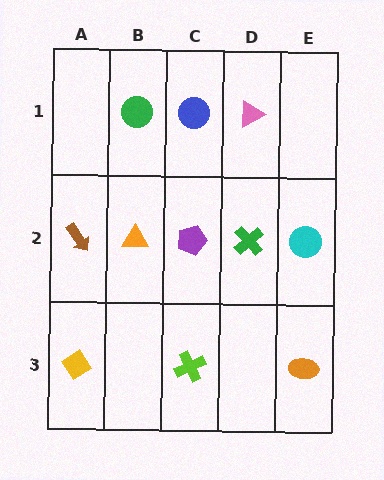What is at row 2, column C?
A purple pentagon.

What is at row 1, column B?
A green circle.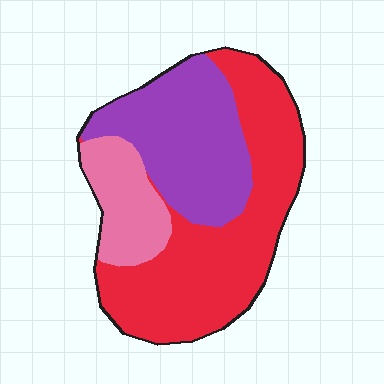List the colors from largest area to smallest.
From largest to smallest: red, purple, pink.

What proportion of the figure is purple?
Purple takes up about one third (1/3) of the figure.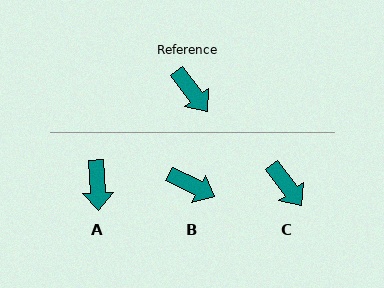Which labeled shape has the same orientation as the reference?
C.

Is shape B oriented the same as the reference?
No, it is off by about 27 degrees.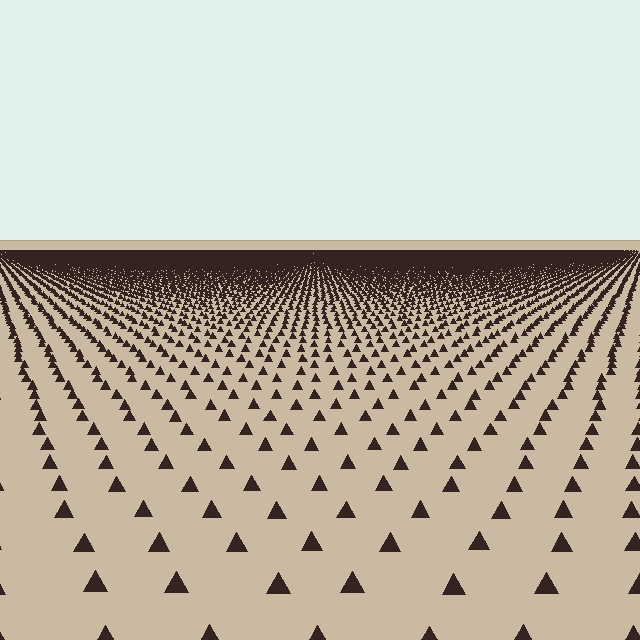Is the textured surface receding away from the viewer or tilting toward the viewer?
The surface is receding away from the viewer. Texture elements get smaller and denser toward the top.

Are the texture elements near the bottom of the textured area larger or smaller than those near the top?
Larger. Near the bottom, elements are closer to the viewer and appear at a bigger on-screen size.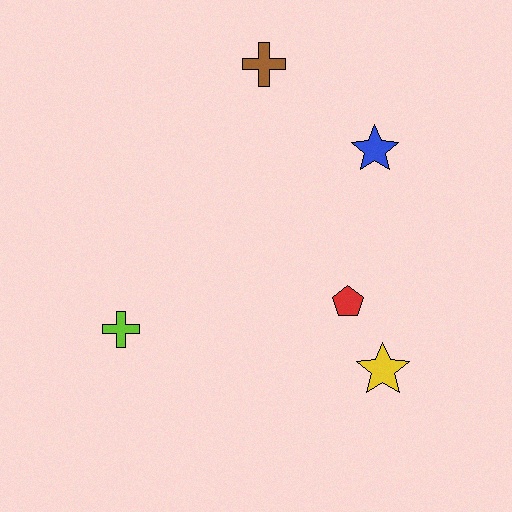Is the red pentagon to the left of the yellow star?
Yes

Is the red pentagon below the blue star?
Yes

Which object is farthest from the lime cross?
The blue star is farthest from the lime cross.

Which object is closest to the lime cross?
The red pentagon is closest to the lime cross.